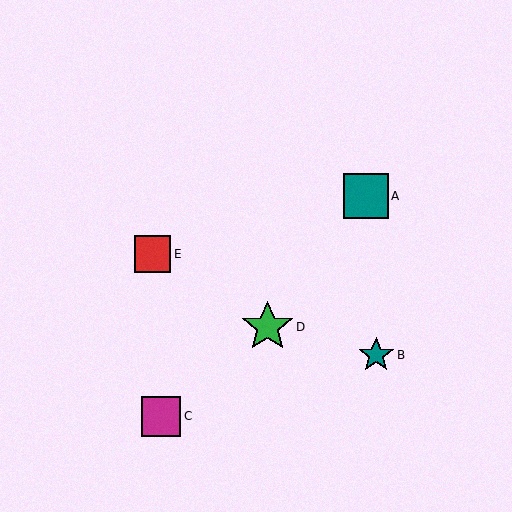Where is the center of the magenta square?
The center of the magenta square is at (161, 416).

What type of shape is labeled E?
Shape E is a red square.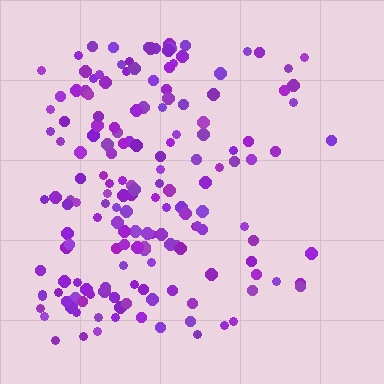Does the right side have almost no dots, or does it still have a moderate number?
Still a moderate number, just noticeably fewer than the left.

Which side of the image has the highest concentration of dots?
The left.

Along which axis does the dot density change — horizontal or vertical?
Horizontal.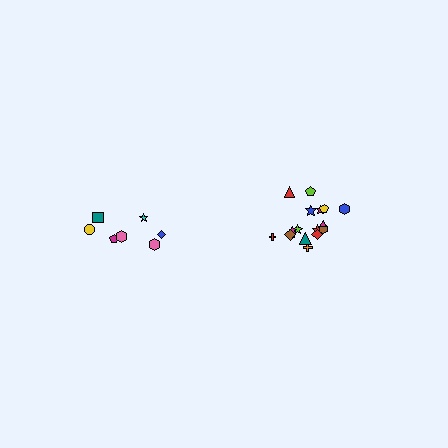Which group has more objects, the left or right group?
The right group.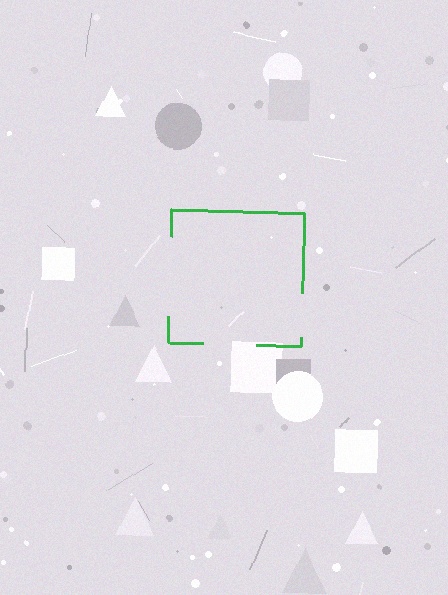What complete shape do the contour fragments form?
The contour fragments form a square.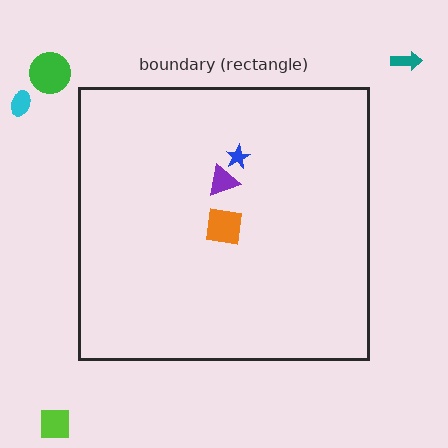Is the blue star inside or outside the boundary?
Inside.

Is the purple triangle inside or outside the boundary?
Inside.